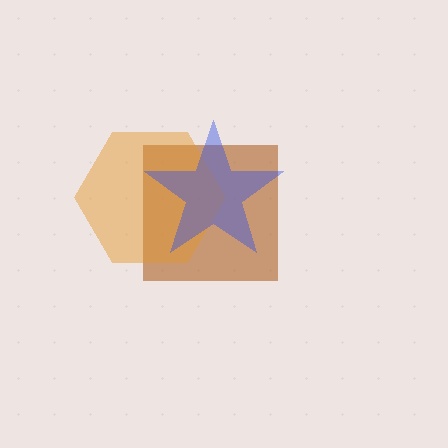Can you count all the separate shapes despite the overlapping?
Yes, there are 3 separate shapes.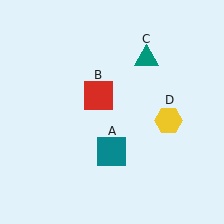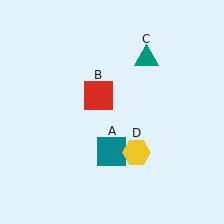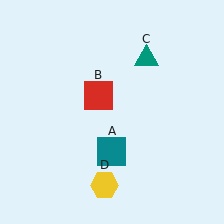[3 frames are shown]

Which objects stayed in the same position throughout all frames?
Teal square (object A) and red square (object B) and teal triangle (object C) remained stationary.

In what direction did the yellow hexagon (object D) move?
The yellow hexagon (object D) moved down and to the left.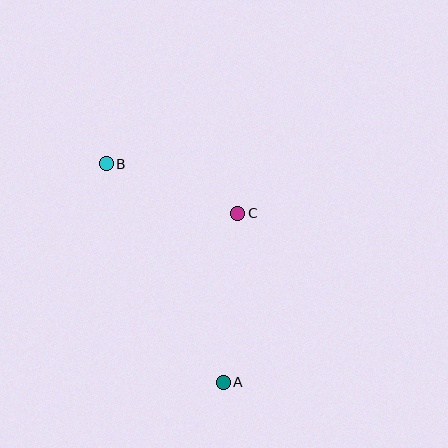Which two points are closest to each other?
Points B and C are closest to each other.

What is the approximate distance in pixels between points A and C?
The distance between A and C is approximately 170 pixels.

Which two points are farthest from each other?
Points A and B are farthest from each other.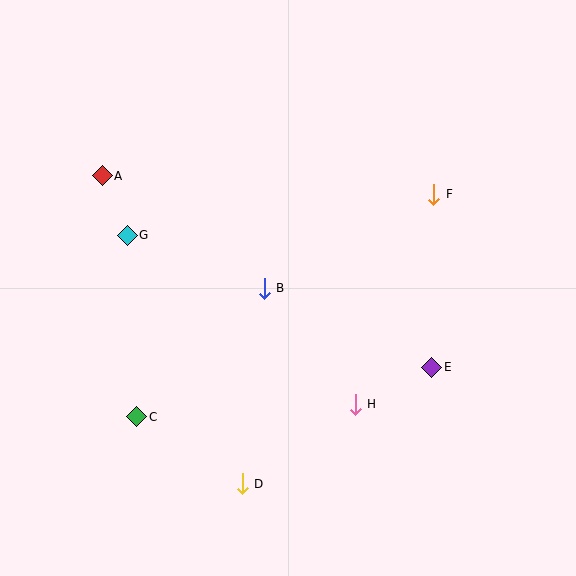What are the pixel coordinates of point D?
Point D is at (242, 484).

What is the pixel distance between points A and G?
The distance between A and G is 64 pixels.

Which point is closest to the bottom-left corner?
Point C is closest to the bottom-left corner.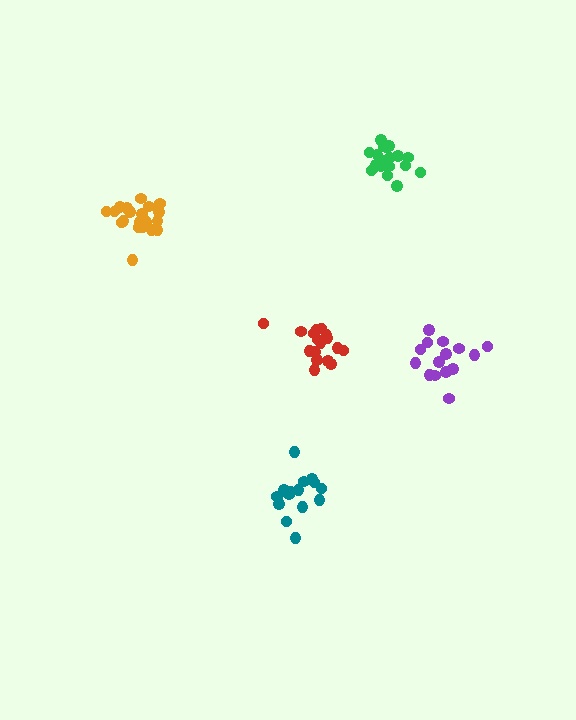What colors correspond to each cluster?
The clusters are colored: red, orange, purple, green, teal.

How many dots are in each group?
Group 1: 17 dots, Group 2: 20 dots, Group 3: 16 dots, Group 4: 20 dots, Group 5: 15 dots (88 total).